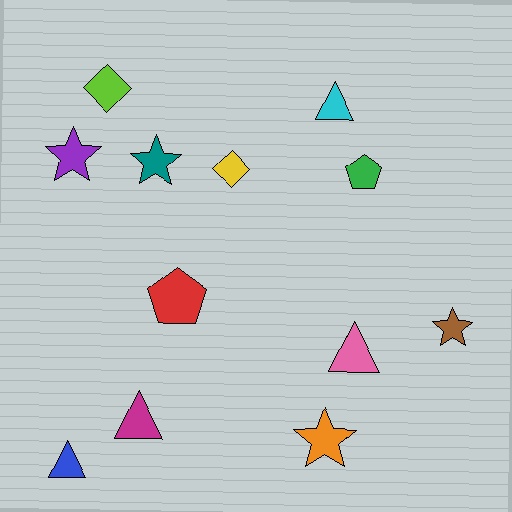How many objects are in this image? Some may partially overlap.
There are 12 objects.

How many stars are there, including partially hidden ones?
There are 4 stars.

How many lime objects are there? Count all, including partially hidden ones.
There is 1 lime object.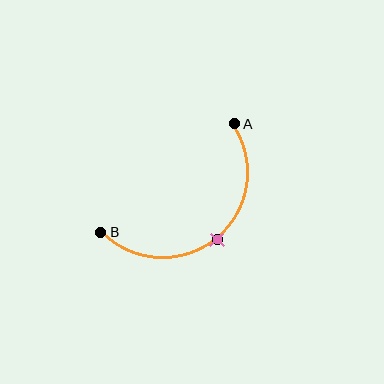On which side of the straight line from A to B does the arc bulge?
The arc bulges below and to the right of the straight line connecting A and B.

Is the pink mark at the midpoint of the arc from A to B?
Yes. The pink mark lies on the arc at equal arc-length from both A and B — it is the arc midpoint.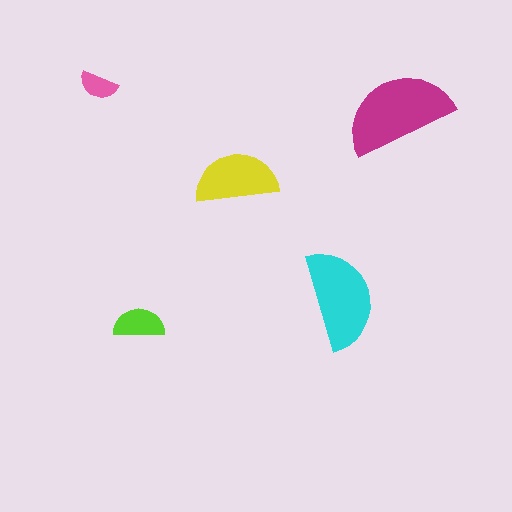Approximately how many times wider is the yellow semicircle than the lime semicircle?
About 1.5 times wider.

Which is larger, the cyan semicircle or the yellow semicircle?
The cyan one.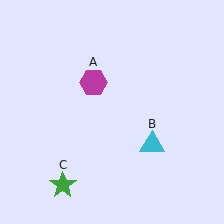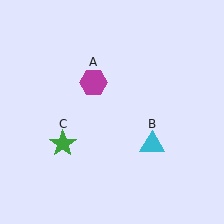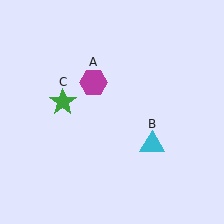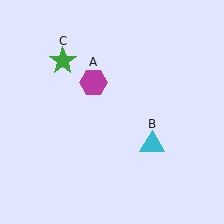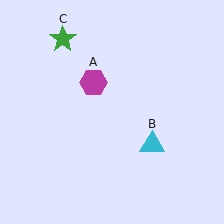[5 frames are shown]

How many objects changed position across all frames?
1 object changed position: green star (object C).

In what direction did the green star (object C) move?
The green star (object C) moved up.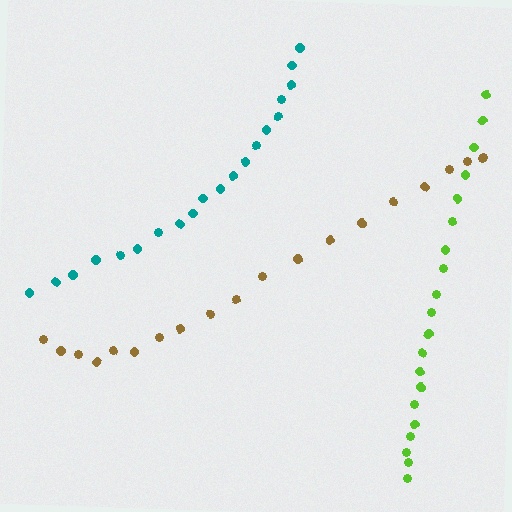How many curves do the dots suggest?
There are 3 distinct paths.